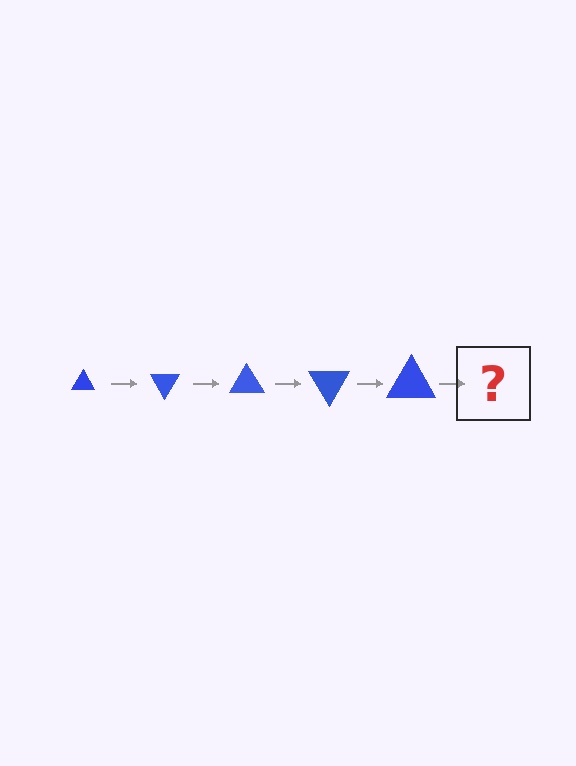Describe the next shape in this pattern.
It should be a triangle, larger than the previous one and rotated 300 degrees from the start.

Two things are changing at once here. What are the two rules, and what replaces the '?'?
The two rules are that the triangle grows larger each step and it rotates 60 degrees each step. The '?' should be a triangle, larger than the previous one and rotated 300 degrees from the start.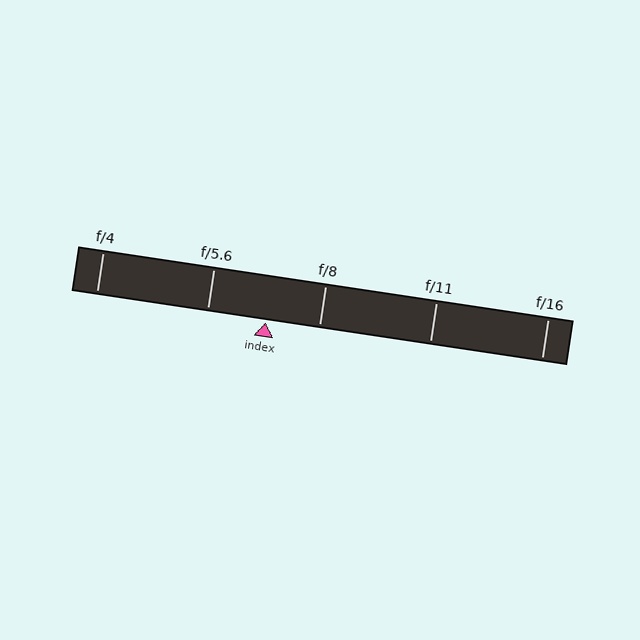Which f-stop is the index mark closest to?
The index mark is closest to f/8.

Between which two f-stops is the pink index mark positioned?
The index mark is between f/5.6 and f/8.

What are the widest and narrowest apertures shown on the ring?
The widest aperture shown is f/4 and the narrowest is f/16.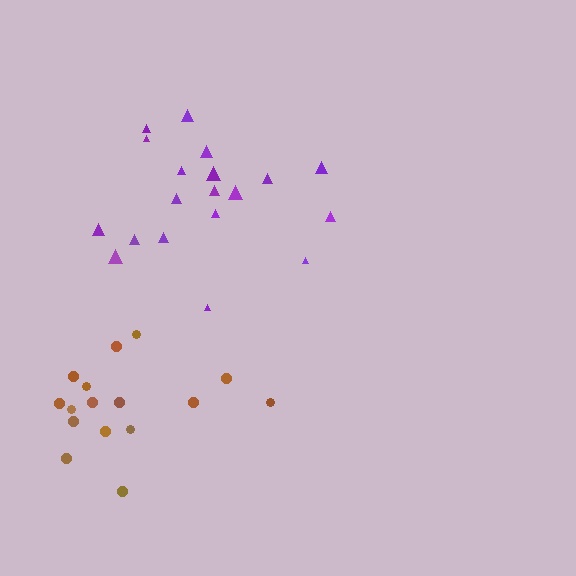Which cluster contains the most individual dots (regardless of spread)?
Purple (19).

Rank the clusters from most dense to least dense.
brown, purple.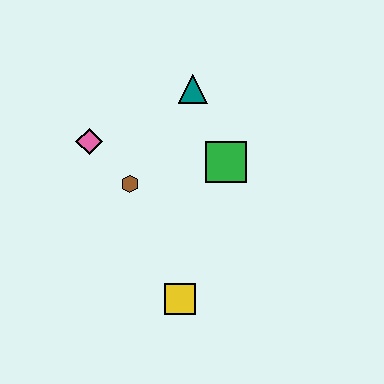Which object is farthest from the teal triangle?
The yellow square is farthest from the teal triangle.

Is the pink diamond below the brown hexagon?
No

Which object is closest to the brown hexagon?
The pink diamond is closest to the brown hexagon.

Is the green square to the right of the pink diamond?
Yes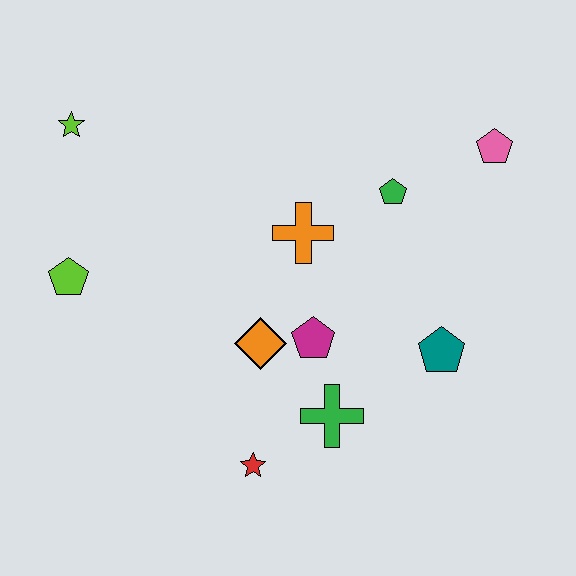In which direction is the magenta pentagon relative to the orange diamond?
The magenta pentagon is to the right of the orange diamond.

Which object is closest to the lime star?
The lime pentagon is closest to the lime star.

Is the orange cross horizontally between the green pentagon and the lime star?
Yes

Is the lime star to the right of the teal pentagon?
No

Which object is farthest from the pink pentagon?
The lime pentagon is farthest from the pink pentagon.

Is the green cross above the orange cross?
No